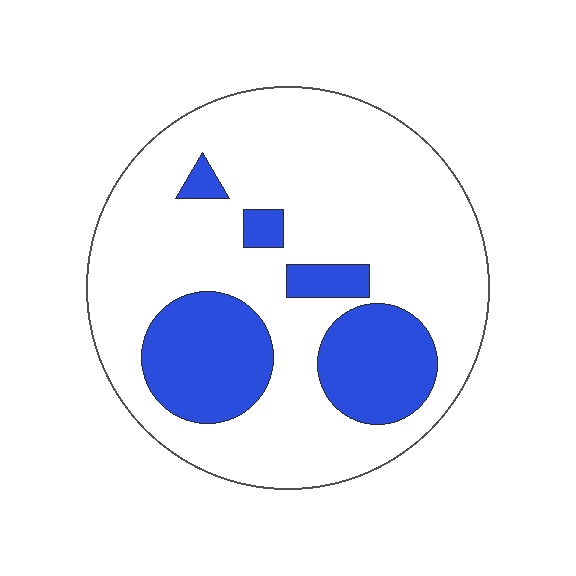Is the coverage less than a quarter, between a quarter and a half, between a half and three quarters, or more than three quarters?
Less than a quarter.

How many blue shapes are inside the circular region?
5.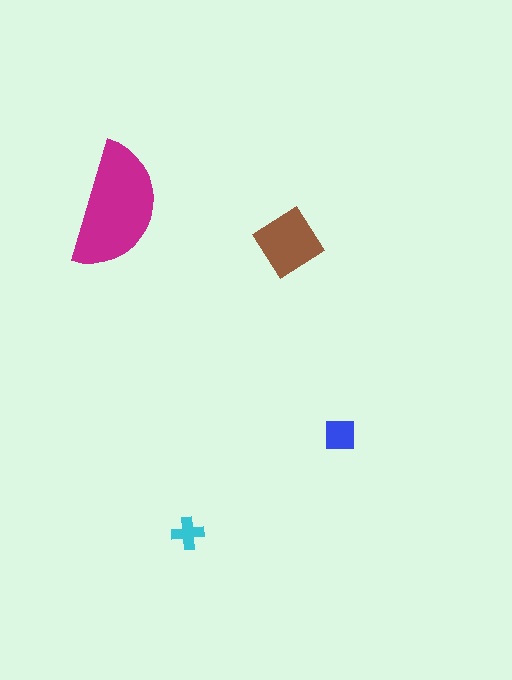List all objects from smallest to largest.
The cyan cross, the blue square, the brown diamond, the magenta semicircle.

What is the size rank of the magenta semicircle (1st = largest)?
1st.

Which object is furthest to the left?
The magenta semicircle is leftmost.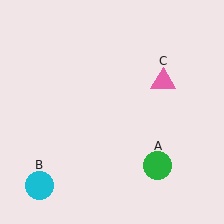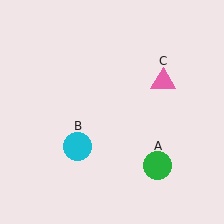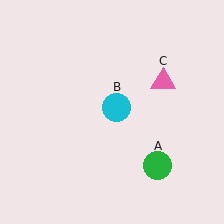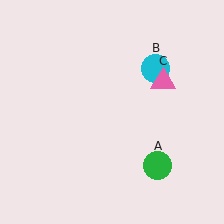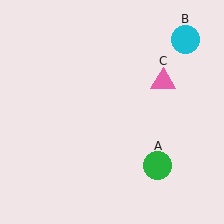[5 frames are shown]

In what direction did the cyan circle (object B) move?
The cyan circle (object B) moved up and to the right.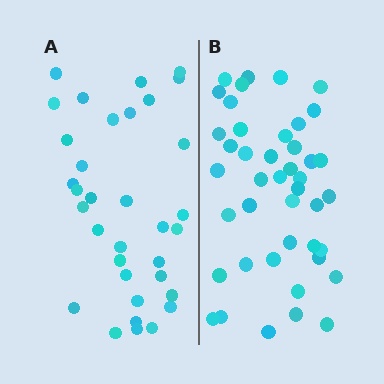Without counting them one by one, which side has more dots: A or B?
Region B (the right region) has more dots.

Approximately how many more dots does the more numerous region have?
Region B has roughly 8 or so more dots than region A.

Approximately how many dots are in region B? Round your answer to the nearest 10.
About 40 dots. (The exact count is 43, which rounds to 40.)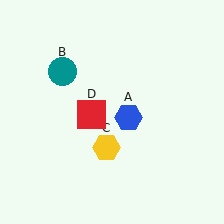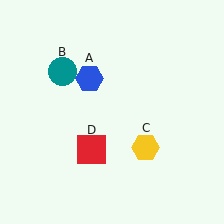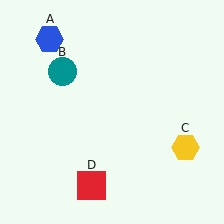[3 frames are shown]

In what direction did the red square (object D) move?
The red square (object D) moved down.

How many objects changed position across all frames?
3 objects changed position: blue hexagon (object A), yellow hexagon (object C), red square (object D).